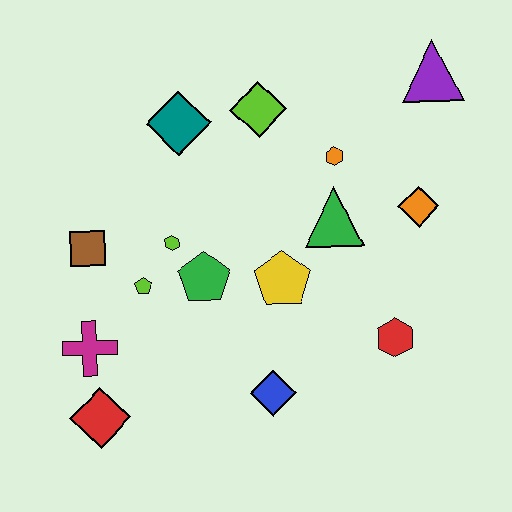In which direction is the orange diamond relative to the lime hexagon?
The orange diamond is to the right of the lime hexagon.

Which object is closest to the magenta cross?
The red diamond is closest to the magenta cross.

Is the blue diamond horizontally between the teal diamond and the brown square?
No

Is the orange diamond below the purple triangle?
Yes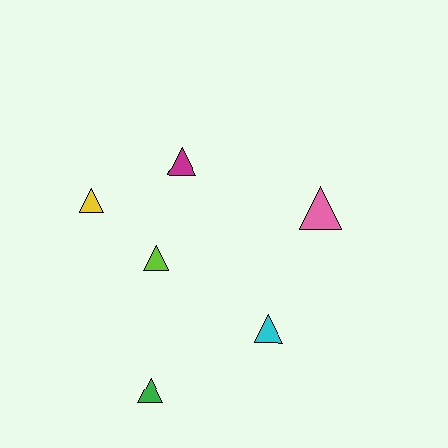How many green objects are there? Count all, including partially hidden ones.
There is 1 green object.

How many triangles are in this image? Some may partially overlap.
There are 6 triangles.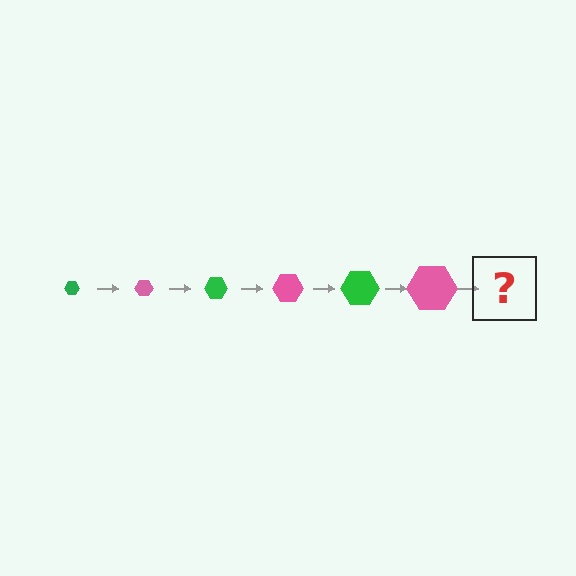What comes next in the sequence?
The next element should be a green hexagon, larger than the previous one.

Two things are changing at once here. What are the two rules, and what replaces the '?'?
The two rules are that the hexagon grows larger each step and the color cycles through green and pink. The '?' should be a green hexagon, larger than the previous one.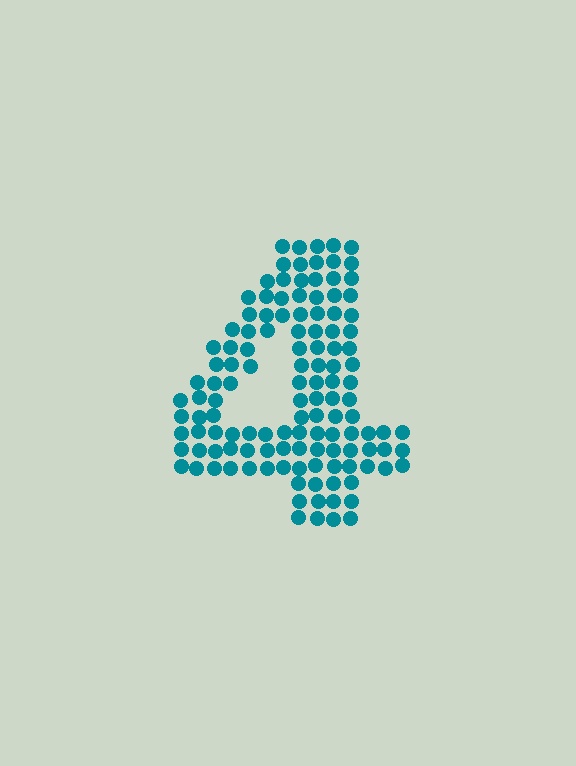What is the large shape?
The large shape is the digit 4.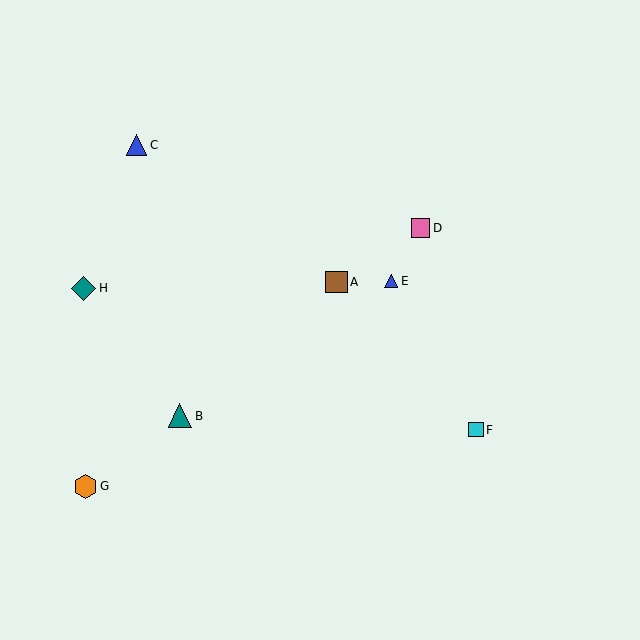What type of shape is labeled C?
Shape C is a blue triangle.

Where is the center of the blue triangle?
The center of the blue triangle is at (137, 145).